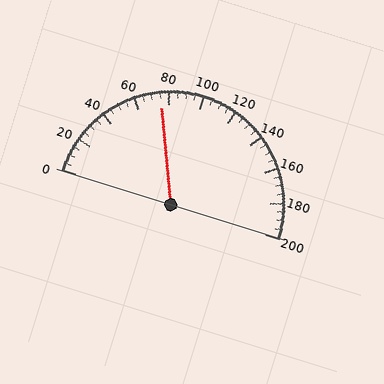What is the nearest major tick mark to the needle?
The nearest major tick mark is 80.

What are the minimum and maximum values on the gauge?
The gauge ranges from 0 to 200.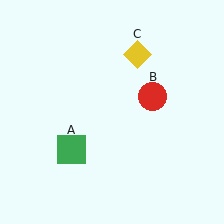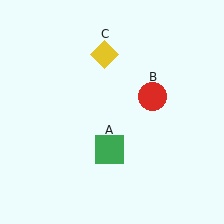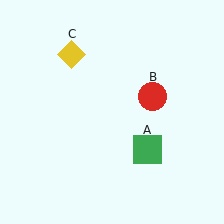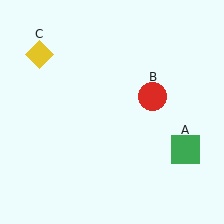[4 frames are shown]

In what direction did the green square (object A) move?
The green square (object A) moved right.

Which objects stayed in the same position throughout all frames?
Red circle (object B) remained stationary.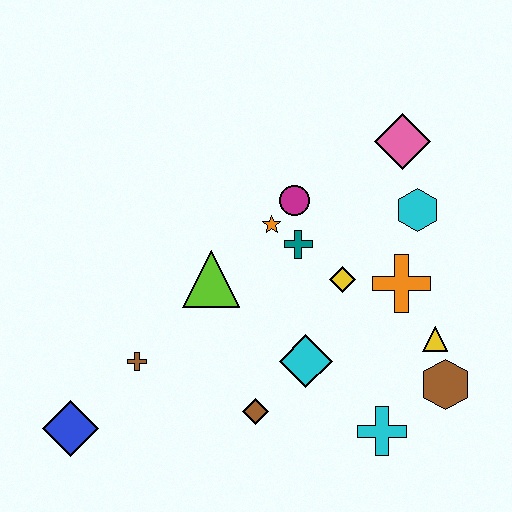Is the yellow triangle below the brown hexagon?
No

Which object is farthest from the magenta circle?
The blue diamond is farthest from the magenta circle.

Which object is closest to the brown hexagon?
The yellow triangle is closest to the brown hexagon.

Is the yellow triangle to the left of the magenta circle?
No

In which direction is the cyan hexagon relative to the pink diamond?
The cyan hexagon is below the pink diamond.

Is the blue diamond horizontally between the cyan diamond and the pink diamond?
No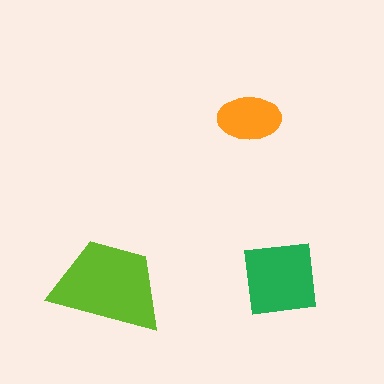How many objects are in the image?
There are 3 objects in the image.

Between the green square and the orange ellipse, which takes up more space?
The green square.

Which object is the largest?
The lime trapezoid.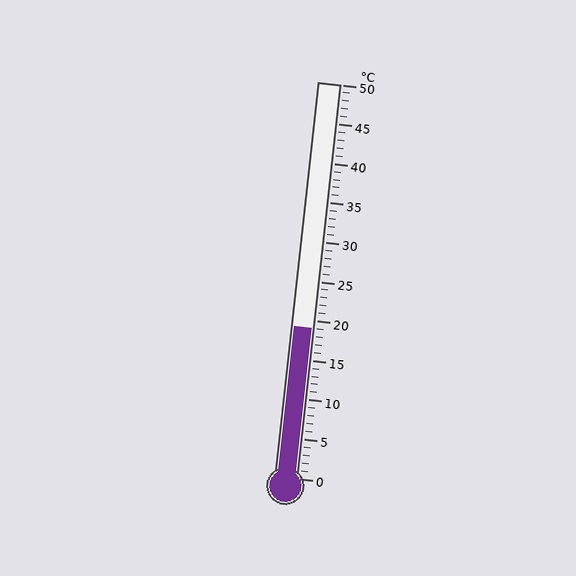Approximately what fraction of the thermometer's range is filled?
The thermometer is filled to approximately 40% of its range.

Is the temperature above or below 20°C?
The temperature is below 20°C.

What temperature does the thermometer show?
The thermometer shows approximately 19°C.